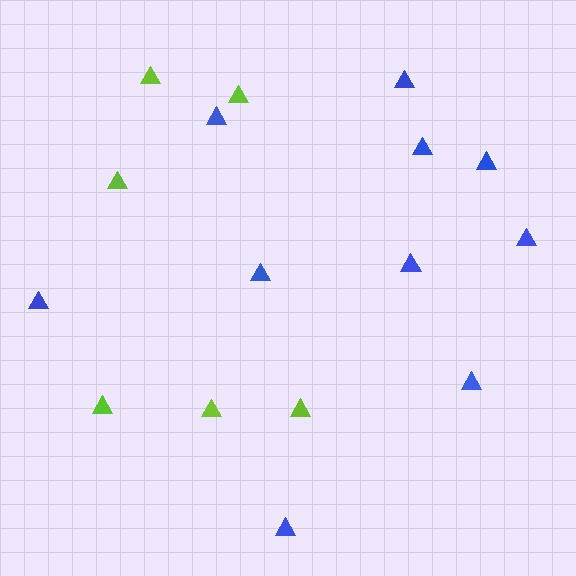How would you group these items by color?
There are 2 groups: one group of blue triangles (10) and one group of lime triangles (6).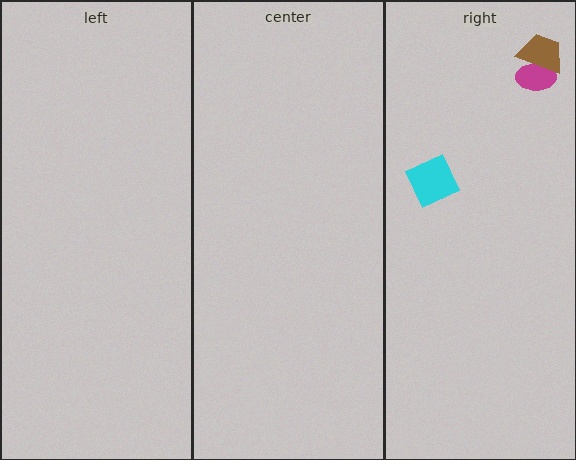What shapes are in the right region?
The magenta ellipse, the cyan square, the brown trapezoid.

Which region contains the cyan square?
The right region.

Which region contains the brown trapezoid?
The right region.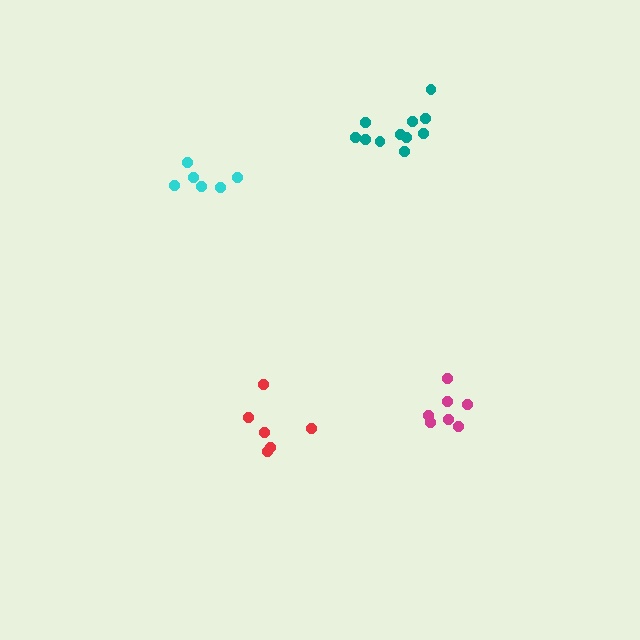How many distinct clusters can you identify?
There are 4 distinct clusters.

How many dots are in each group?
Group 1: 11 dots, Group 2: 6 dots, Group 3: 7 dots, Group 4: 6 dots (30 total).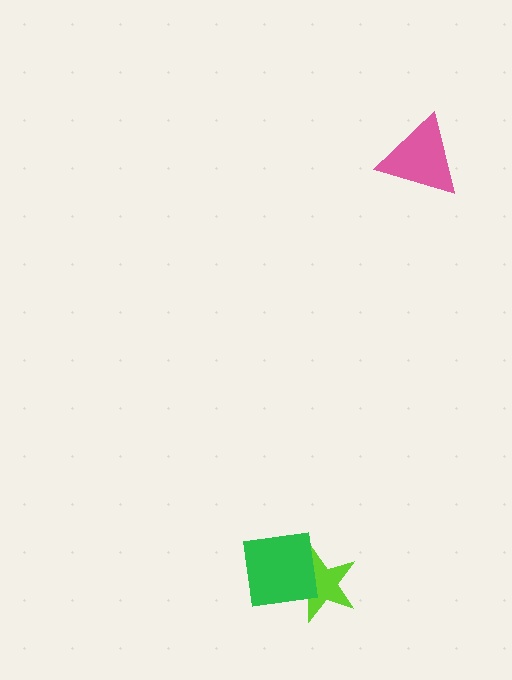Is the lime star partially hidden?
Yes, it is partially covered by another shape.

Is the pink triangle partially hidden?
No, no other shape covers it.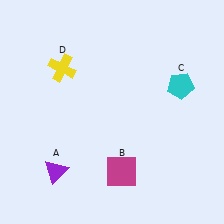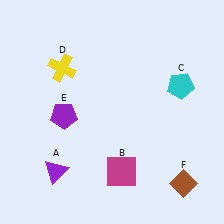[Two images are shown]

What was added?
A purple pentagon (E), a brown diamond (F) were added in Image 2.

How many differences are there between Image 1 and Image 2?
There are 2 differences between the two images.